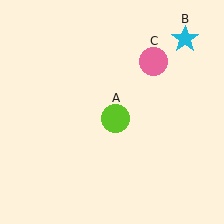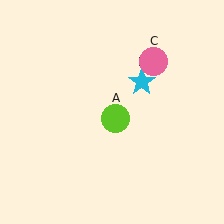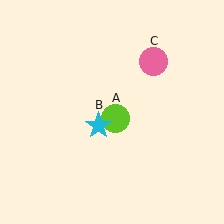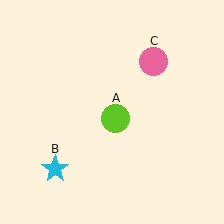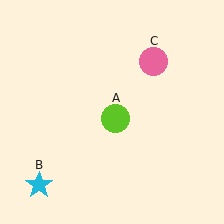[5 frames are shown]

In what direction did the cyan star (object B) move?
The cyan star (object B) moved down and to the left.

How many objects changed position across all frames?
1 object changed position: cyan star (object B).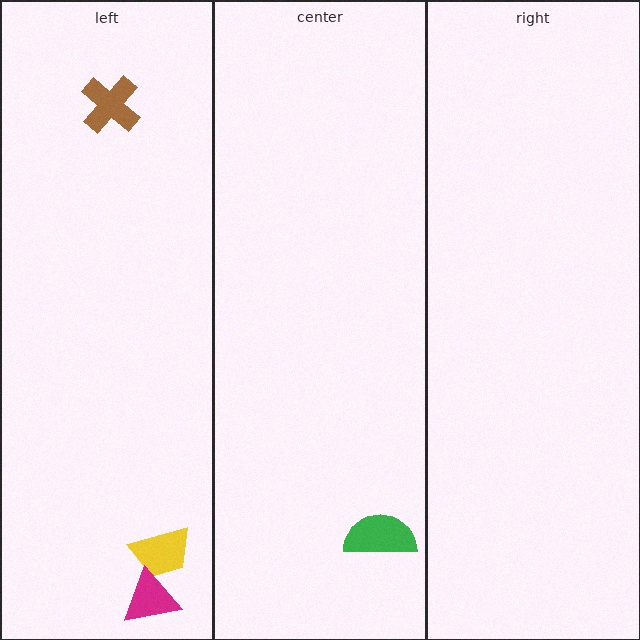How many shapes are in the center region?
1.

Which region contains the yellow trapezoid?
The left region.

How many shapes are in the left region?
3.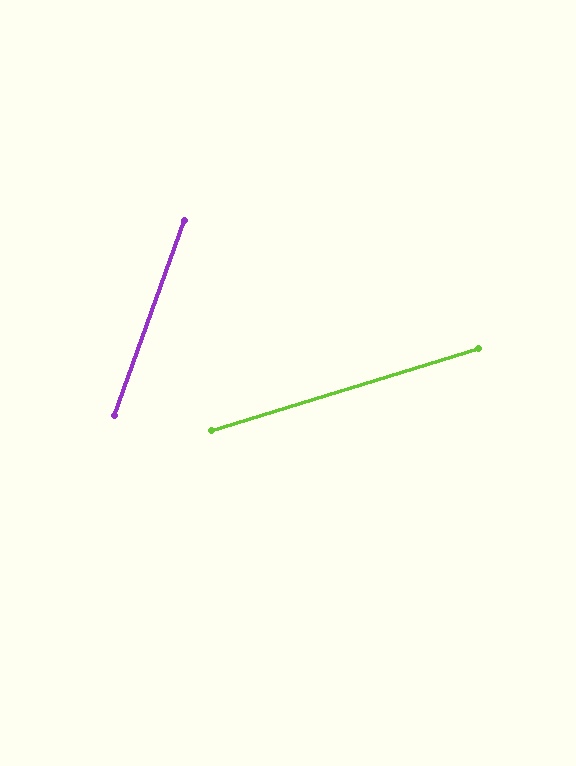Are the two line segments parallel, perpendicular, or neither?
Neither parallel nor perpendicular — they differ by about 53°.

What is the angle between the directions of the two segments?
Approximately 53 degrees.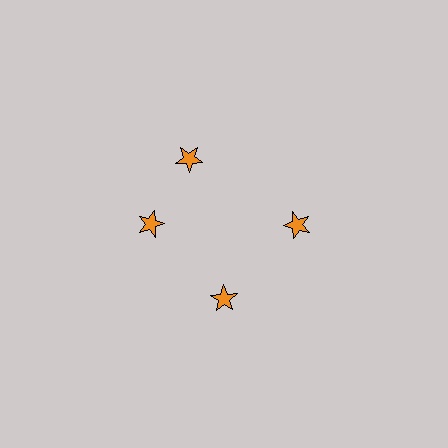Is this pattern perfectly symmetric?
No. The 4 orange stars are arranged in a ring, but one element near the 12 o'clock position is rotated out of alignment along the ring, breaking the 4-fold rotational symmetry.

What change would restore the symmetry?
The symmetry would be restored by rotating it back into even spacing with its neighbors so that all 4 stars sit at equal angles and equal distance from the center.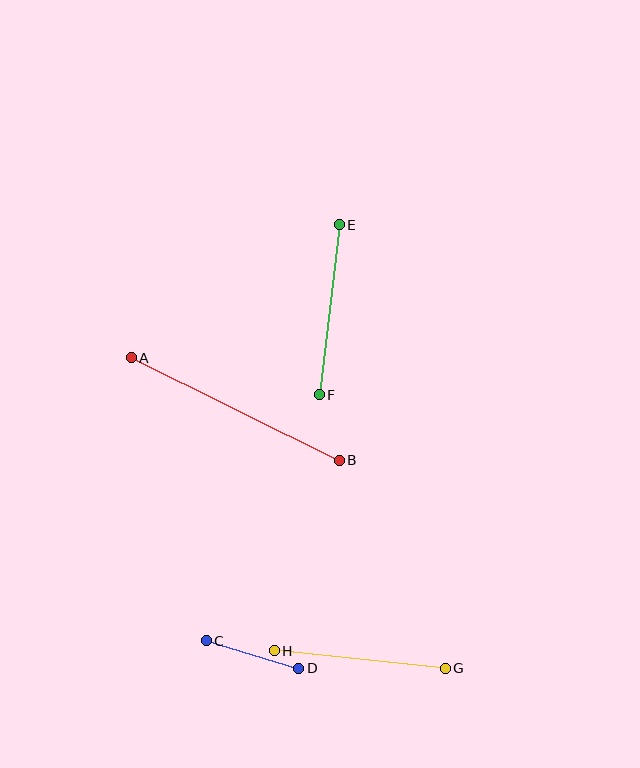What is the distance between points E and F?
The distance is approximately 171 pixels.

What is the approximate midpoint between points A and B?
The midpoint is at approximately (235, 409) pixels.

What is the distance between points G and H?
The distance is approximately 172 pixels.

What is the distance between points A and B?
The distance is approximately 232 pixels.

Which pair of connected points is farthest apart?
Points A and B are farthest apart.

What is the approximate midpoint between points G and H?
The midpoint is at approximately (360, 660) pixels.